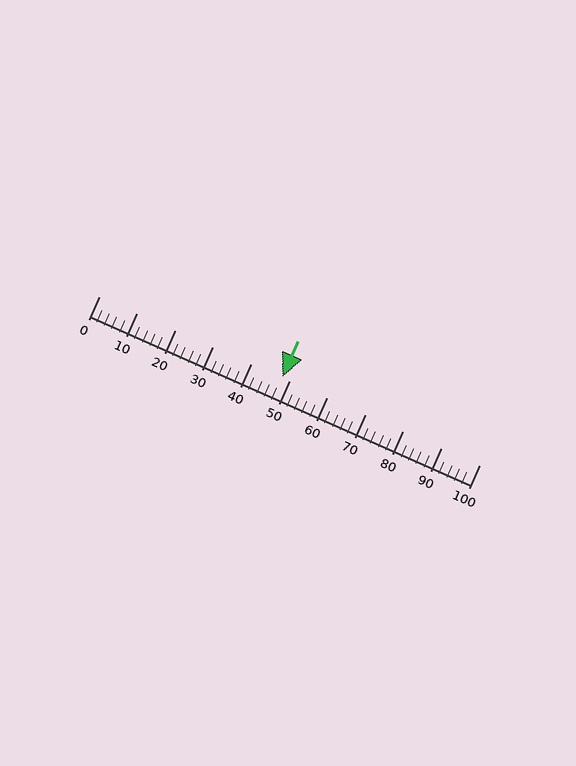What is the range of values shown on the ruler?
The ruler shows values from 0 to 100.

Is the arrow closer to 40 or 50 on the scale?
The arrow is closer to 50.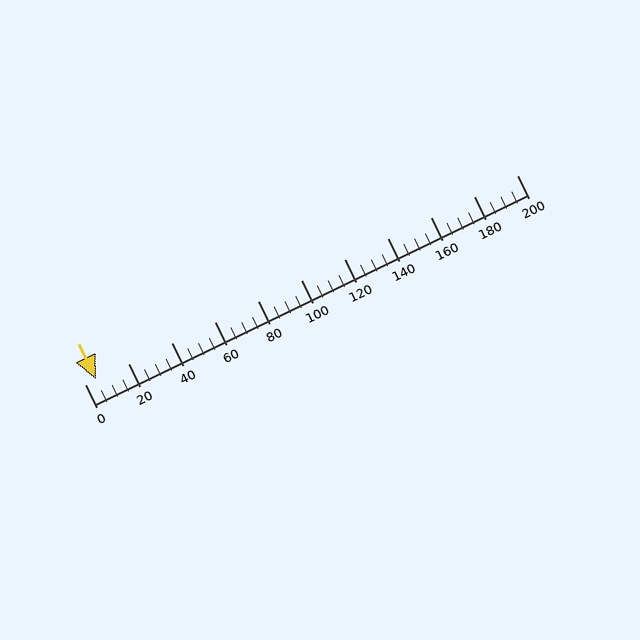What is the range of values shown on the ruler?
The ruler shows values from 0 to 200.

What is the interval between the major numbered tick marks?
The major tick marks are spaced 20 units apart.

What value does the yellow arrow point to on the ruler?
The yellow arrow points to approximately 5.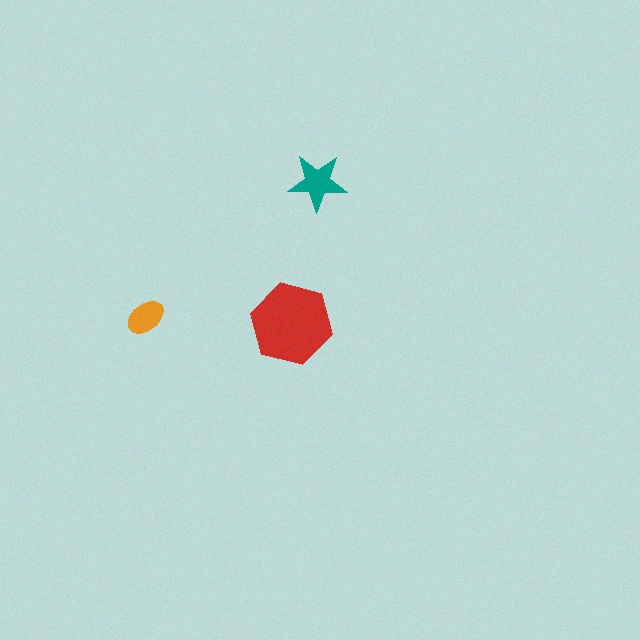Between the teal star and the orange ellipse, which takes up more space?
The teal star.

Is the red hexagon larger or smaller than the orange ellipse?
Larger.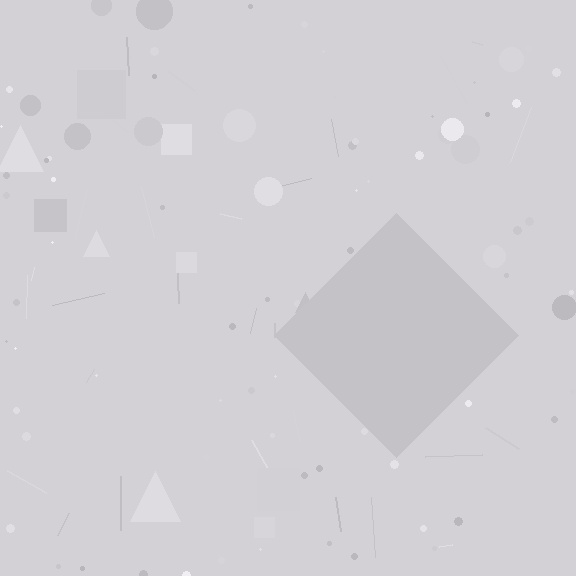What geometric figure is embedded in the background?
A diamond is embedded in the background.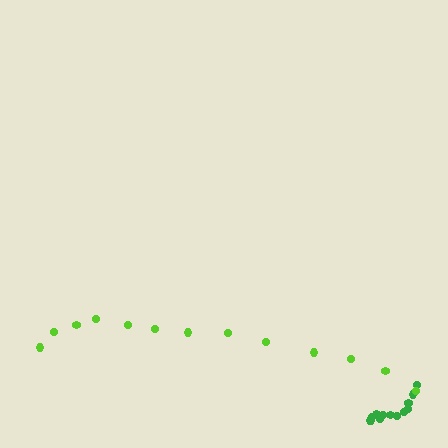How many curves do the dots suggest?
There are 2 distinct paths.